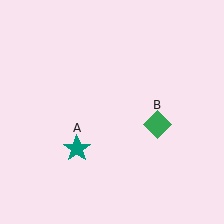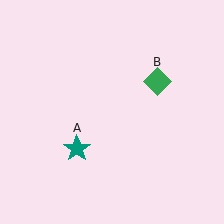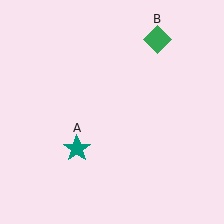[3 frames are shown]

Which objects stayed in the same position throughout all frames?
Teal star (object A) remained stationary.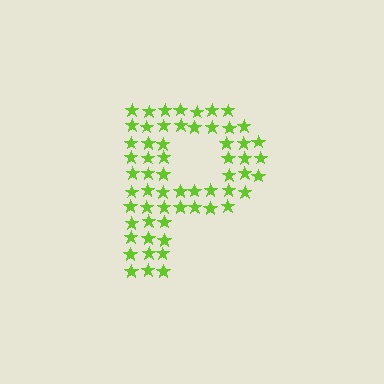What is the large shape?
The large shape is the letter P.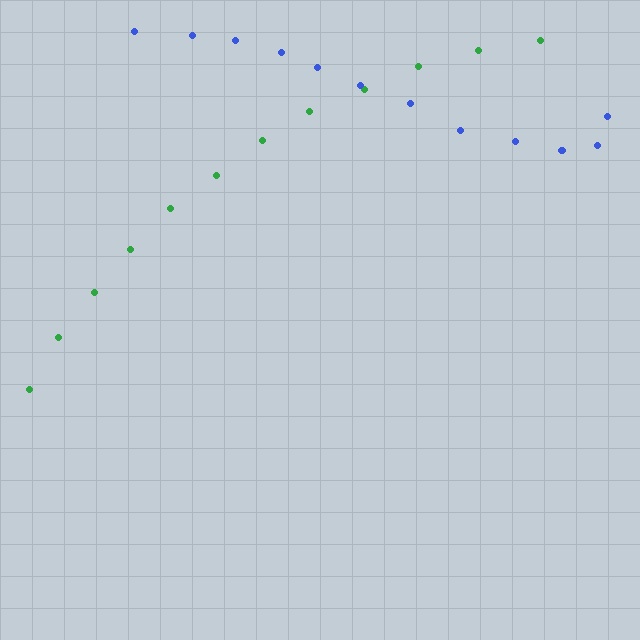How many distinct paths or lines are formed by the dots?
There are 2 distinct paths.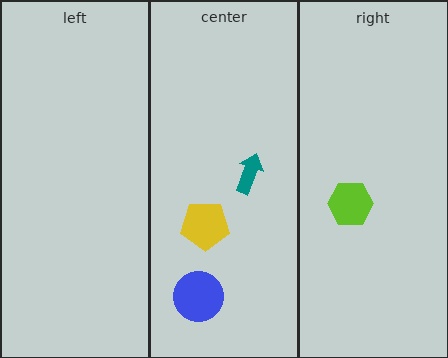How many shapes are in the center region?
3.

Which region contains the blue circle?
The center region.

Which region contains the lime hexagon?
The right region.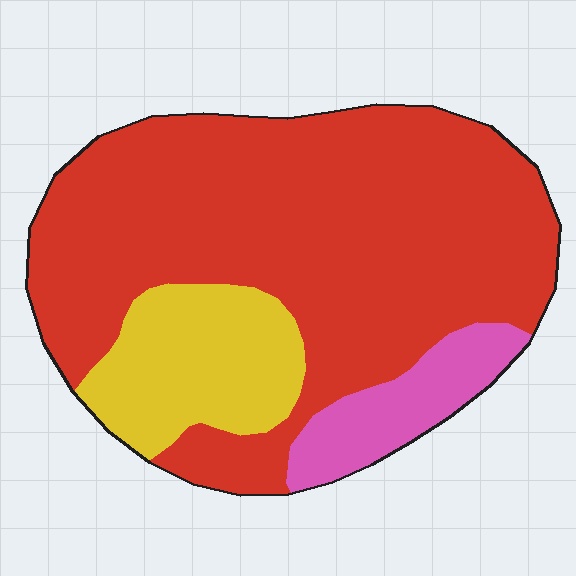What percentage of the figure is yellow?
Yellow covers 17% of the figure.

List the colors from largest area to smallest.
From largest to smallest: red, yellow, pink.